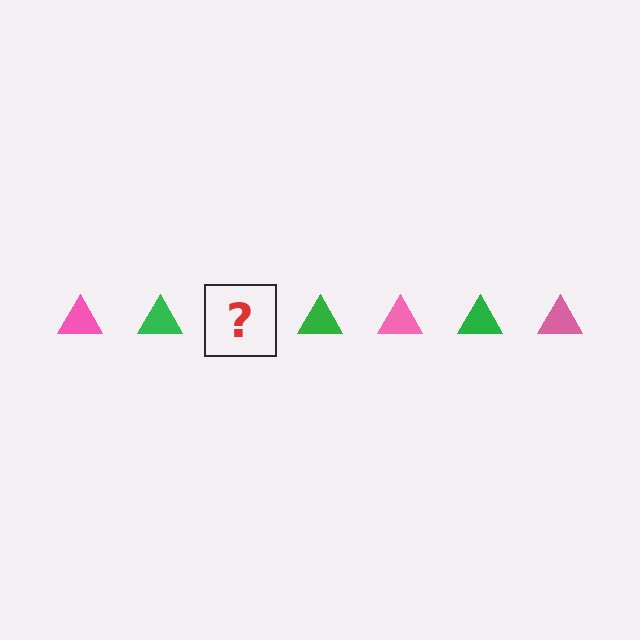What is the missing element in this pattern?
The missing element is a pink triangle.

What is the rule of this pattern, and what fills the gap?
The rule is that the pattern cycles through pink, green triangles. The gap should be filled with a pink triangle.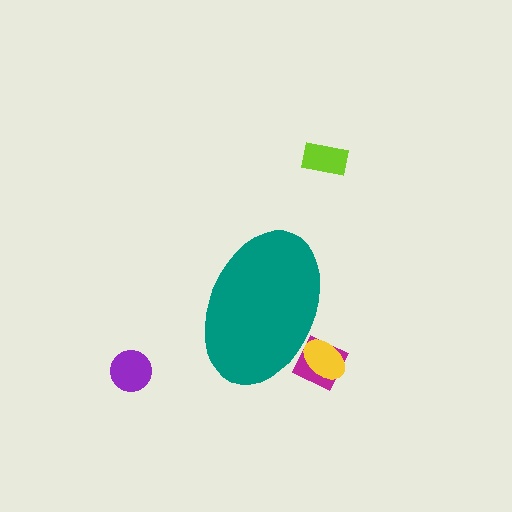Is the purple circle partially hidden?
No, the purple circle is fully visible.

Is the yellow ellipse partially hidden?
Yes, the yellow ellipse is partially hidden behind the teal ellipse.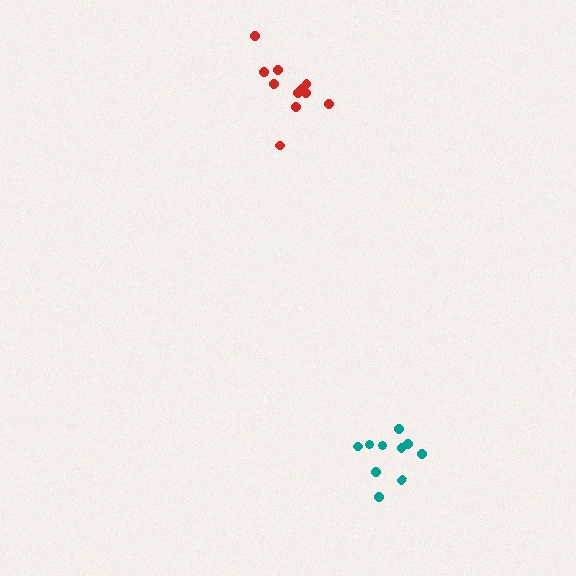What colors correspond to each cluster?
The clusters are colored: red, teal.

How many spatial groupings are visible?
There are 2 spatial groupings.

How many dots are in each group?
Group 1: 13 dots, Group 2: 10 dots (23 total).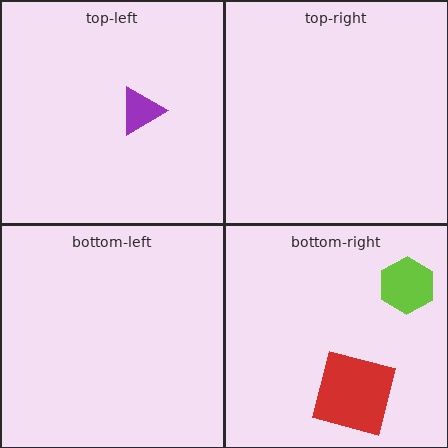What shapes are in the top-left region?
The purple triangle.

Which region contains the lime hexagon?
The bottom-right region.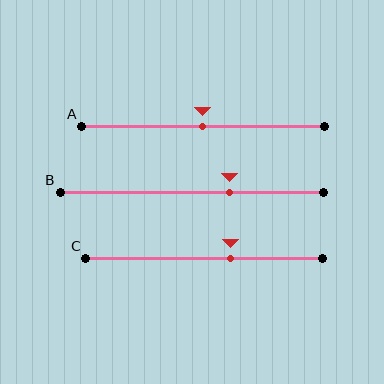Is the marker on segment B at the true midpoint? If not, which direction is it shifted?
No, the marker on segment B is shifted to the right by about 14% of the segment length.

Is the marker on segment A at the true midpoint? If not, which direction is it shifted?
Yes, the marker on segment A is at the true midpoint.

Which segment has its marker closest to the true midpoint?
Segment A has its marker closest to the true midpoint.